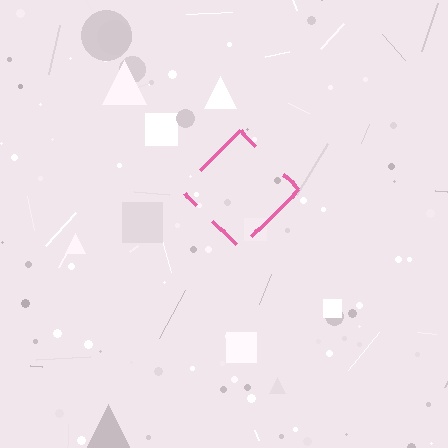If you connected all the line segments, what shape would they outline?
They would outline a diamond.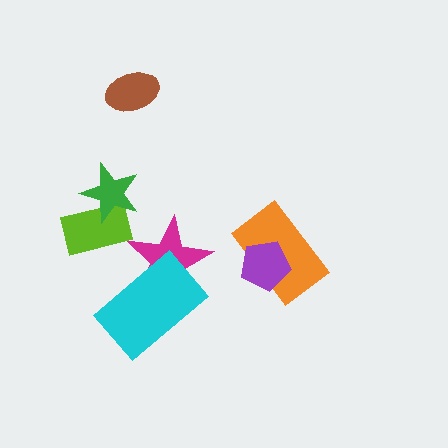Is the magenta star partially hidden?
Yes, it is partially covered by another shape.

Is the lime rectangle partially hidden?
Yes, it is partially covered by another shape.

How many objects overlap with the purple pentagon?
1 object overlaps with the purple pentagon.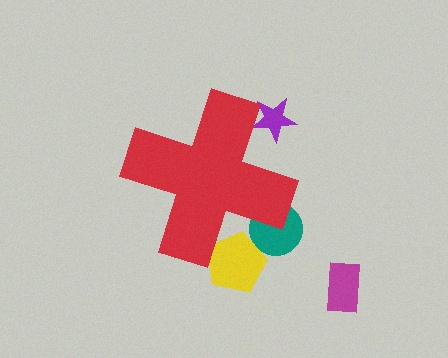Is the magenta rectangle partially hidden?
No, the magenta rectangle is fully visible.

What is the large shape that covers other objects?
A red cross.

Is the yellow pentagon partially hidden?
Yes, the yellow pentagon is partially hidden behind the red cross.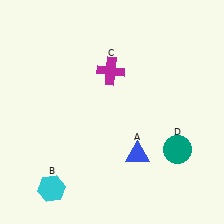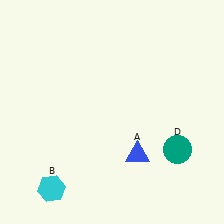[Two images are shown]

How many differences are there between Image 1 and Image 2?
There is 1 difference between the two images.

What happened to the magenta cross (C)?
The magenta cross (C) was removed in Image 2. It was in the top-left area of Image 1.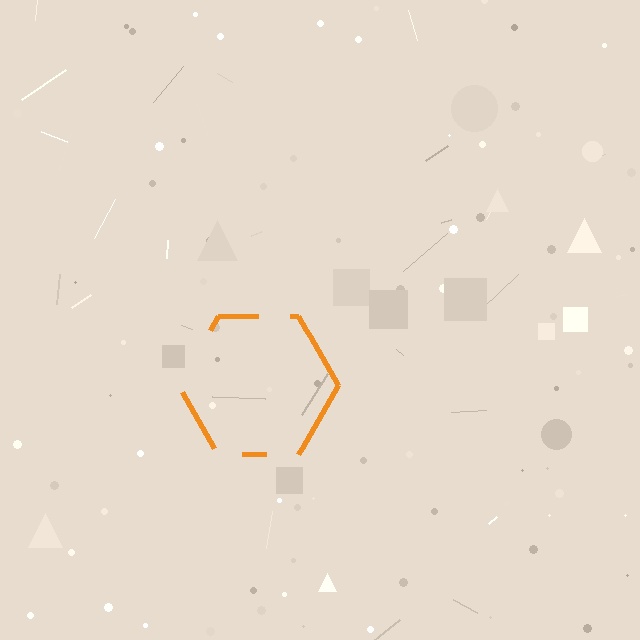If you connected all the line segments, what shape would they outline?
They would outline a hexagon.